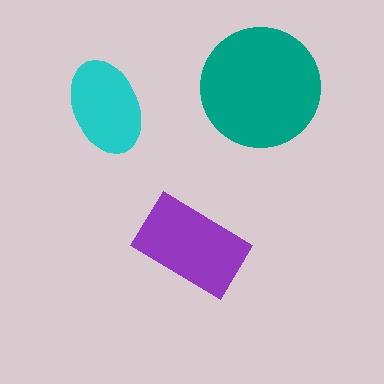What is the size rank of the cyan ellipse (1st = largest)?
3rd.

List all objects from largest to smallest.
The teal circle, the purple rectangle, the cyan ellipse.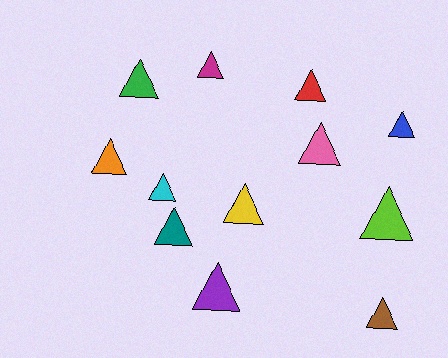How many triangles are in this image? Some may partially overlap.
There are 12 triangles.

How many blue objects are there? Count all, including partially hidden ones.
There is 1 blue object.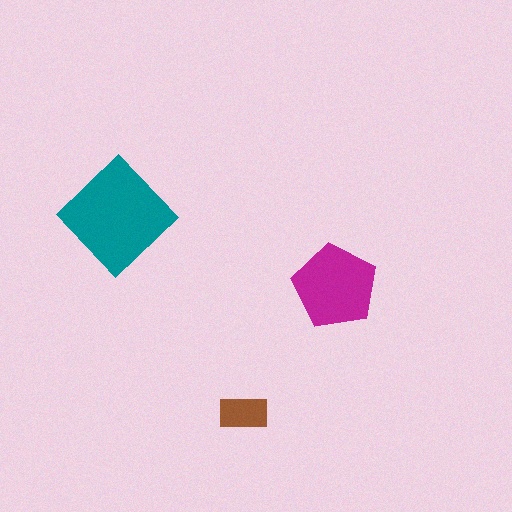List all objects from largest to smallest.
The teal diamond, the magenta pentagon, the brown rectangle.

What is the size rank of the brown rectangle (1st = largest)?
3rd.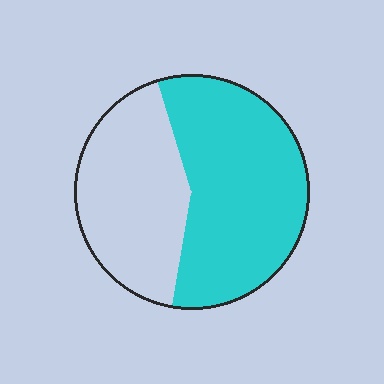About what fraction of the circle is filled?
About three fifths (3/5).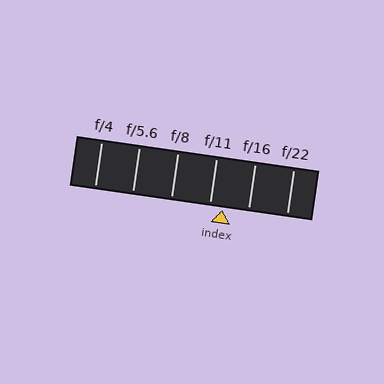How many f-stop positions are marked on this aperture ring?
There are 6 f-stop positions marked.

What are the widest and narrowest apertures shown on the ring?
The widest aperture shown is f/4 and the narrowest is f/22.